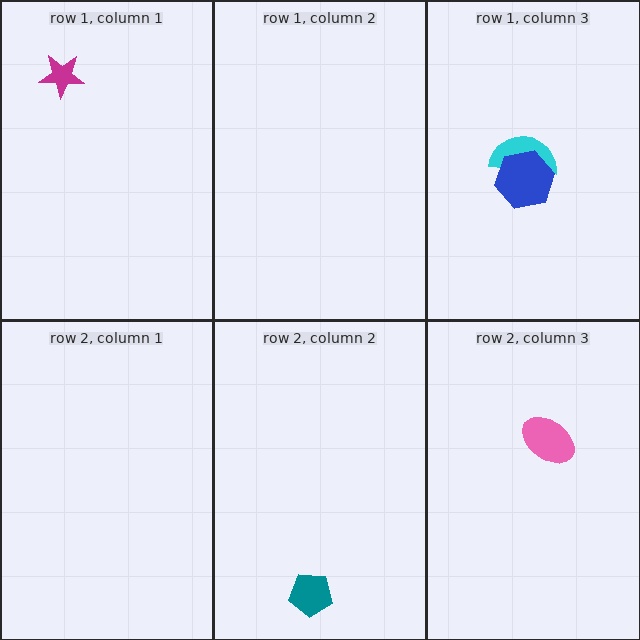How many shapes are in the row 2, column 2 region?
1.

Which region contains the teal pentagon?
The row 2, column 2 region.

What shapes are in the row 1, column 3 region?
The cyan semicircle, the blue hexagon.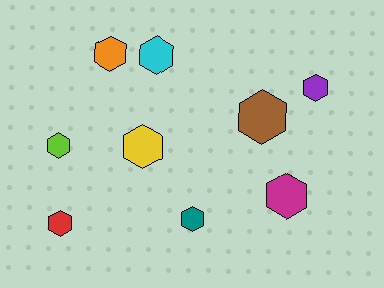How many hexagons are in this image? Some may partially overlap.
There are 9 hexagons.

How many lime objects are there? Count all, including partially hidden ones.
There is 1 lime object.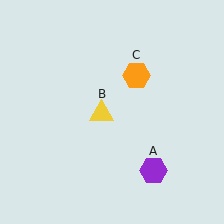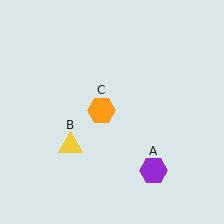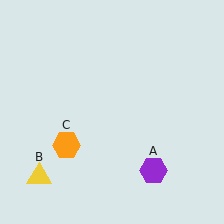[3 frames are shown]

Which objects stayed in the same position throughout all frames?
Purple hexagon (object A) remained stationary.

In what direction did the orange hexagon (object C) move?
The orange hexagon (object C) moved down and to the left.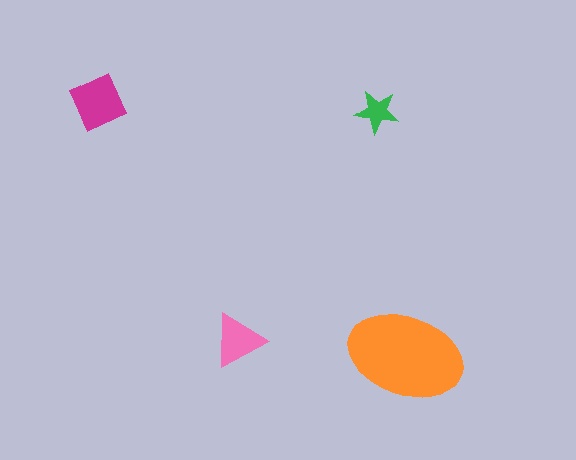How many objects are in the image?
There are 4 objects in the image.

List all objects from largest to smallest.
The orange ellipse, the magenta square, the pink triangle, the green star.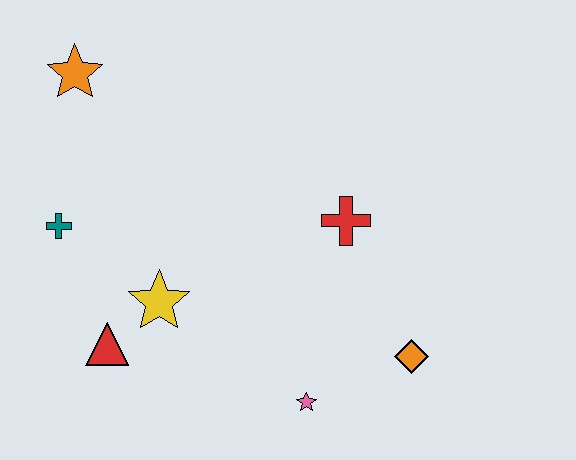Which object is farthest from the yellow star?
The orange diamond is farthest from the yellow star.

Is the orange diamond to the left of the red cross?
No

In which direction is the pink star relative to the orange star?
The pink star is below the orange star.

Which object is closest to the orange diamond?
The pink star is closest to the orange diamond.